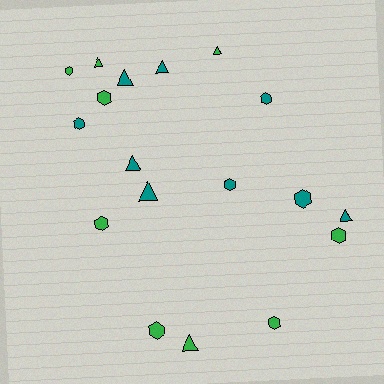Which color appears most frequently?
Teal, with 9 objects.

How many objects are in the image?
There are 18 objects.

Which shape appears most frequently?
Hexagon, with 10 objects.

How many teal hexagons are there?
There are 4 teal hexagons.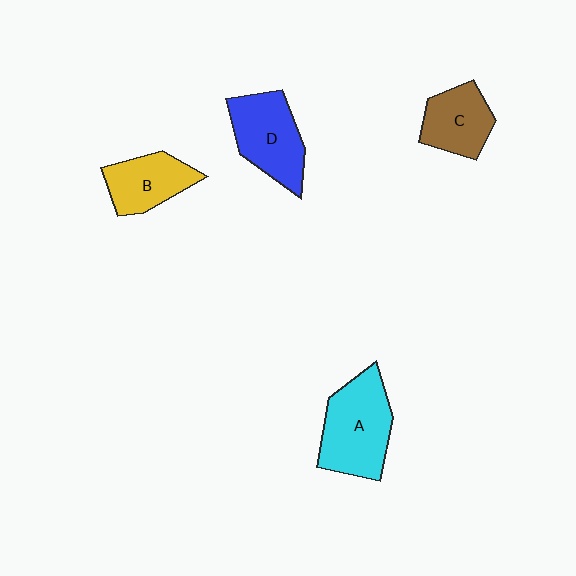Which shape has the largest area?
Shape A (cyan).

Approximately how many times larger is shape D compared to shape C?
Approximately 1.3 times.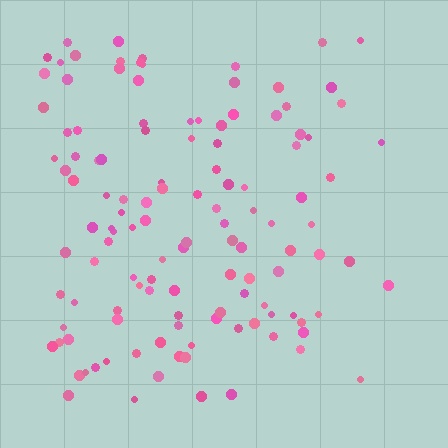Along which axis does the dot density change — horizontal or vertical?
Horizontal.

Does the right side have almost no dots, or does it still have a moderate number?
Still a moderate number, just noticeably fewer than the left.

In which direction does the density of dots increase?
From right to left, with the left side densest.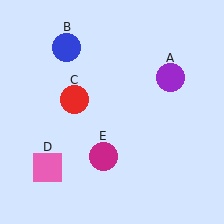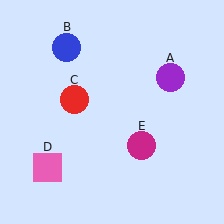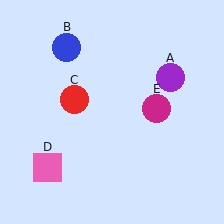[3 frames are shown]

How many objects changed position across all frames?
1 object changed position: magenta circle (object E).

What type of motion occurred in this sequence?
The magenta circle (object E) rotated counterclockwise around the center of the scene.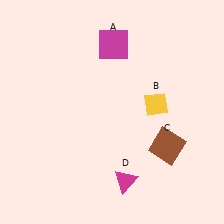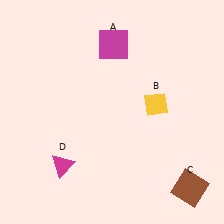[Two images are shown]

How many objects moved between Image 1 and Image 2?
2 objects moved between the two images.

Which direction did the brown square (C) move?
The brown square (C) moved down.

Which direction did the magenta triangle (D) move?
The magenta triangle (D) moved left.